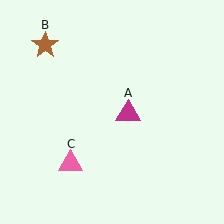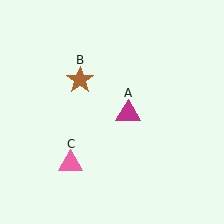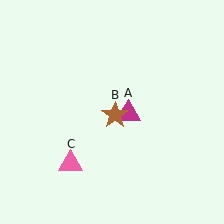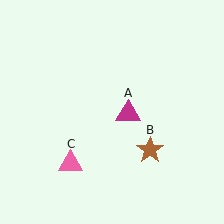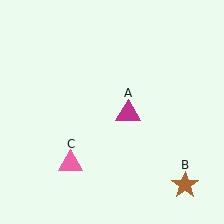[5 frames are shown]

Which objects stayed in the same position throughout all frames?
Magenta triangle (object A) and pink triangle (object C) remained stationary.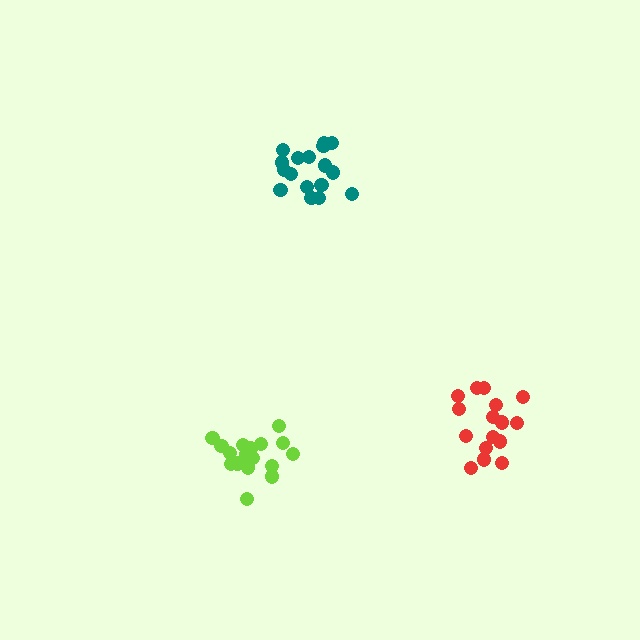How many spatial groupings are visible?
There are 3 spatial groupings.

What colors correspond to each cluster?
The clusters are colored: lime, teal, red.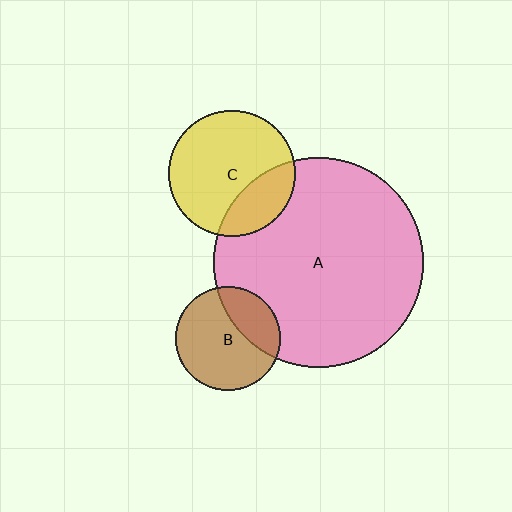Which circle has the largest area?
Circle A (pink).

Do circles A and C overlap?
Yes.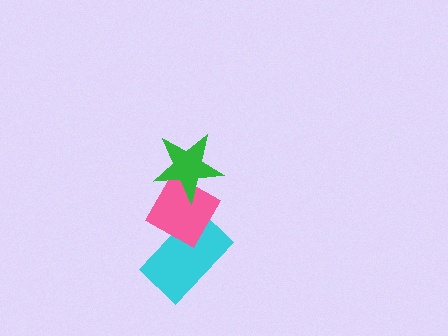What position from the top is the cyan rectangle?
The cyan rectangle is 3rd from the top.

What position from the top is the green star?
The green star is 1st from the top.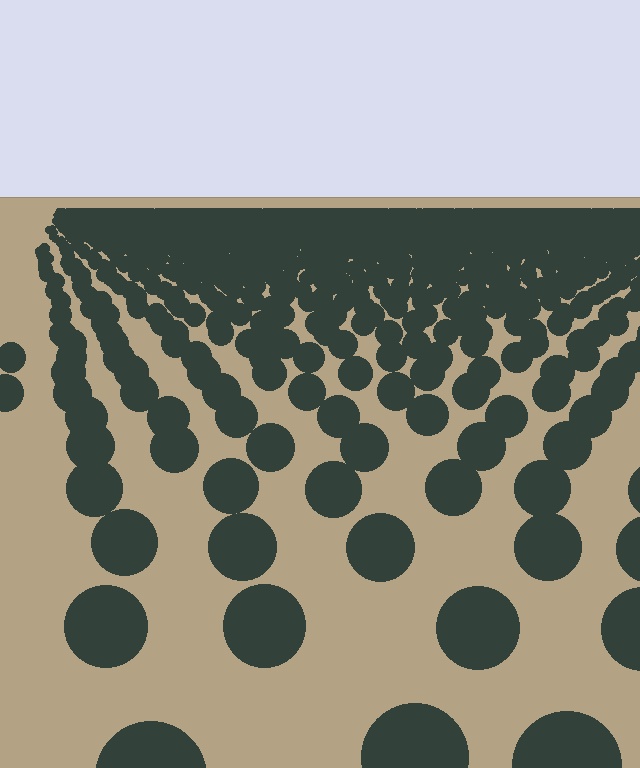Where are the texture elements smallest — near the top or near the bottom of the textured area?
Near the top.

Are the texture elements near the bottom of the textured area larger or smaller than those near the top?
Larger. Near the bottom, elements are closer to the viewer and appear at a bigger on-screen size.